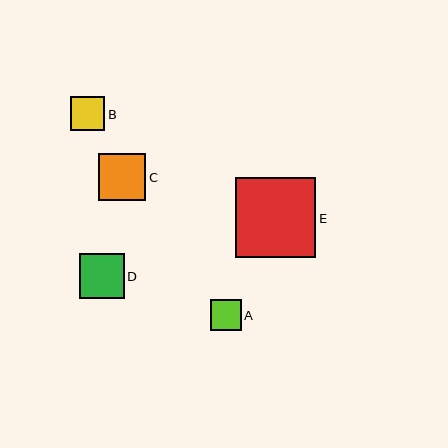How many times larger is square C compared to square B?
Square C is approximately 1.4 times the size of square B.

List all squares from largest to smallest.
From largest to smallest: E, C, D, B, A.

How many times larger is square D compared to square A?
Square D is approximately 1.5 times the size of square A.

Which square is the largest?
Square E is the largest with a size of approximately 80 pixels.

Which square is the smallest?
Square A is the smallest with a size of approximately 31 pixels.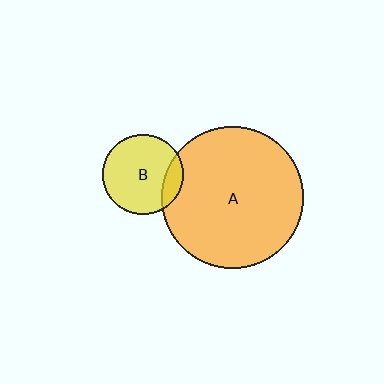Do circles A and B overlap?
Yes.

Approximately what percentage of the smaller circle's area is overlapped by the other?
Approximately 15%.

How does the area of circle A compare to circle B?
Approximately 3.1 times.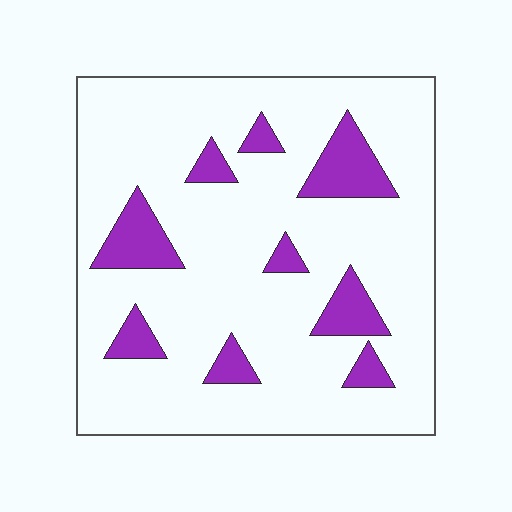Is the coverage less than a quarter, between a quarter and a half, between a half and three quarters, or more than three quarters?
Less than a quarter.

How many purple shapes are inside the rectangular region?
9.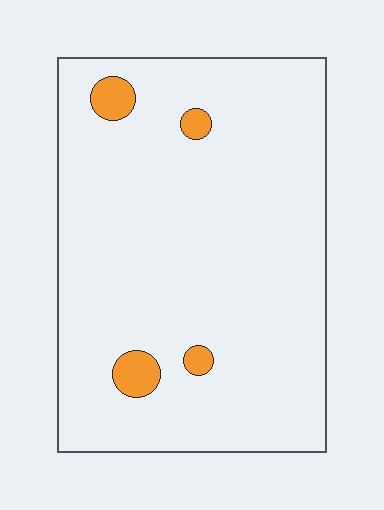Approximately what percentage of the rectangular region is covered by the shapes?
Approximately 5%.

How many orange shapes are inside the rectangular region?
4.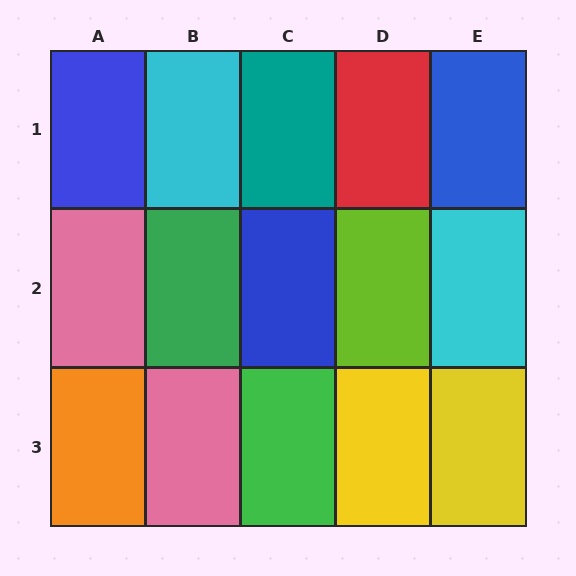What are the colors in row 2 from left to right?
Pink, green, blue, lime, cyan.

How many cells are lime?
1 cell is lime.